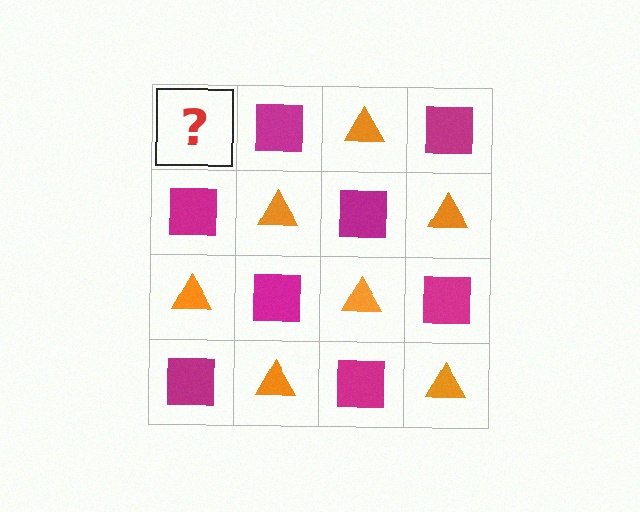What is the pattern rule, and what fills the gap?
The rule is that it alternates orange triangle and magenta square in a checkerboard pattern. The gap should be filled with an orange triangle.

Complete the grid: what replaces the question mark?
The question mark should be replaced with an orange triangle.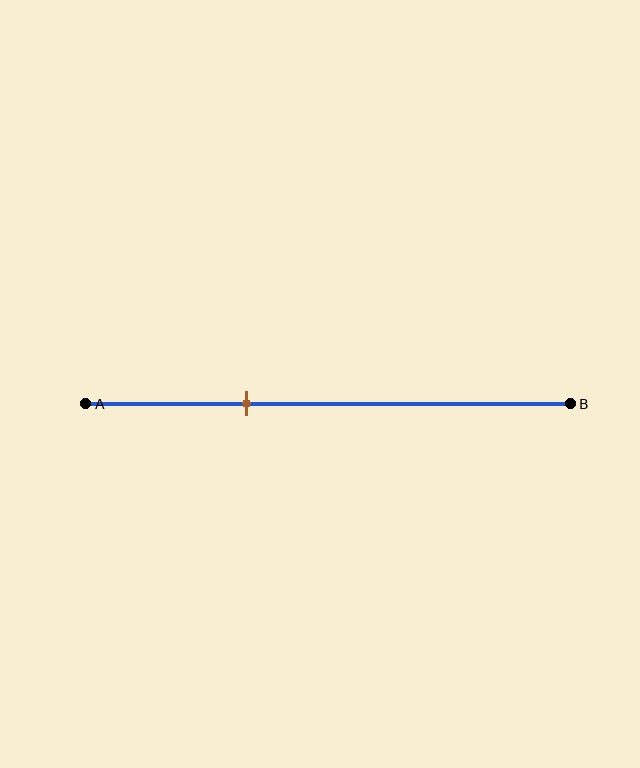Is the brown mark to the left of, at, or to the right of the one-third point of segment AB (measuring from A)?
The brown mark is approximately at the one-third point of segment AB.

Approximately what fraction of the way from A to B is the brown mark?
The brown mark is approximately 35% of the way from A to B.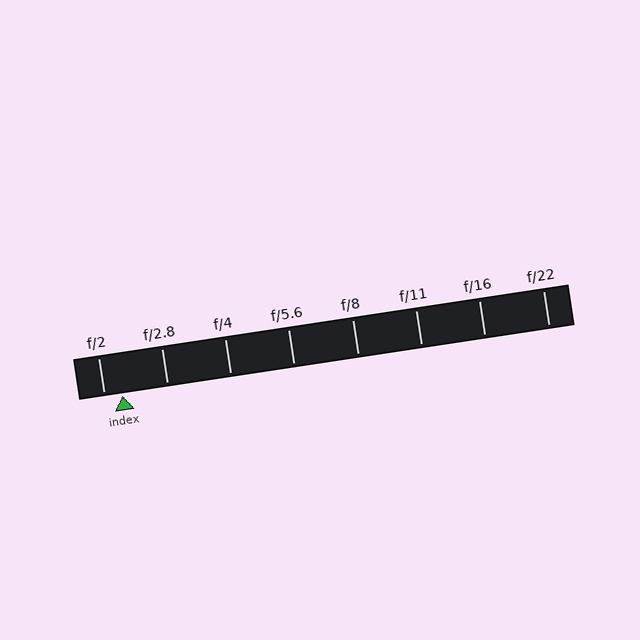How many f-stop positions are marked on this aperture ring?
There are 8 f-stop positions marked.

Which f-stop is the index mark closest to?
The index mark is closest to f/2.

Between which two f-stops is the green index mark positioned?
The index mark is between f/2 and f/2.8.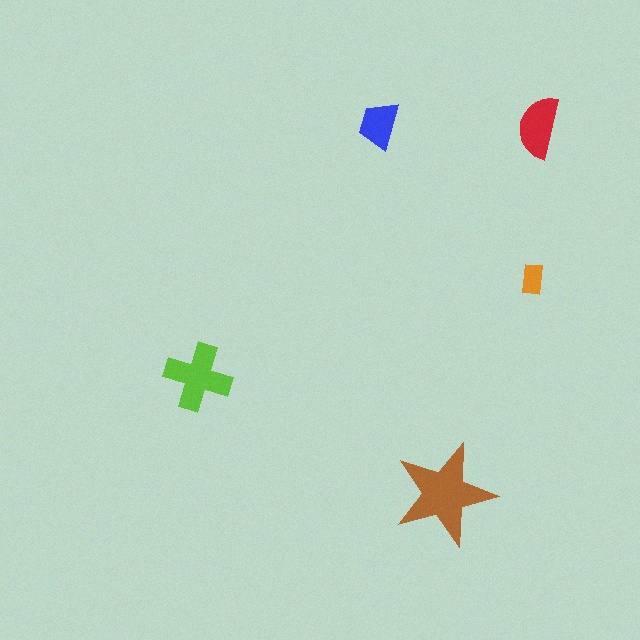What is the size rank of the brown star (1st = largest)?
1st.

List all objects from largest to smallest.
The brown star, the lime cross, the red semicircle, the blue trapezoid, the orange rectangle.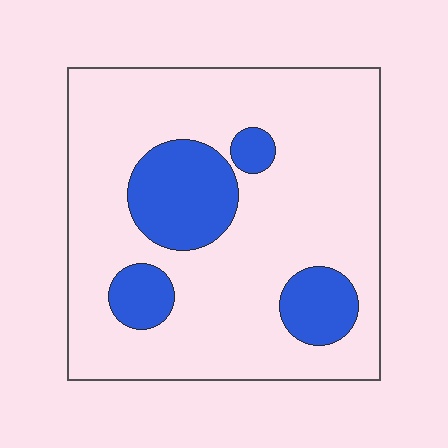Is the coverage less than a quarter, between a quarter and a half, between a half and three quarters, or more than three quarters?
Less than a quarter.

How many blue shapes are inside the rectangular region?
4.